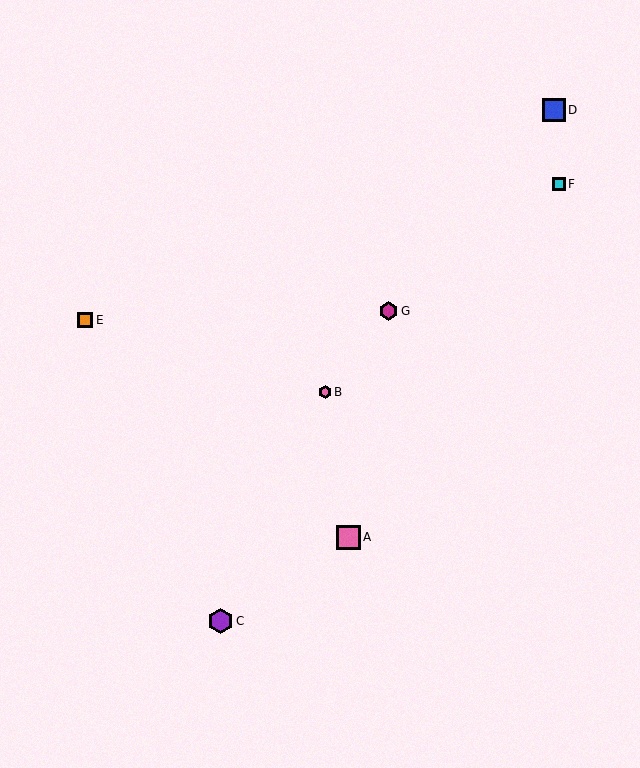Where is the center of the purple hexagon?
The center of the purple hexagon is at (221, 621).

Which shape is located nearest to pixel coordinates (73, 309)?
The orange square (labeled E) at (85, 320) is nearest to that location.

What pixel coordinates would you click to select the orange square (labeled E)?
Click at (85, 320) to select the orange square E.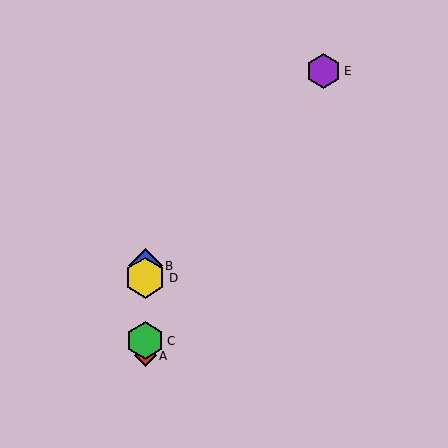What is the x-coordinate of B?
Object B is at x≈145.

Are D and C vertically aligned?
Yes, both are at x≈145.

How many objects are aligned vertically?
4 objects (A, B, C, D) are aligned vertically.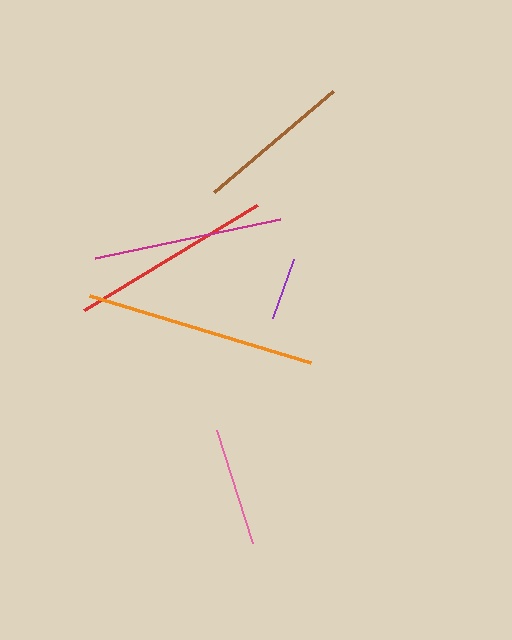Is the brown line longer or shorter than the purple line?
The brown line is longer than the purple line.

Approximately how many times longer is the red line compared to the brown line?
The red line is approximately 1.3 times the length of the brown line.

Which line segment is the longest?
The orange line is the longest at approximately 230 pixels.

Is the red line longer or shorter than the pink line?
The red line is longer than the pink line.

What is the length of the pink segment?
The pink segment is approximately 119 pixels long.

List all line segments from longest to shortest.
From longest to shortest: orange, red, magenta, brown, pink, purple.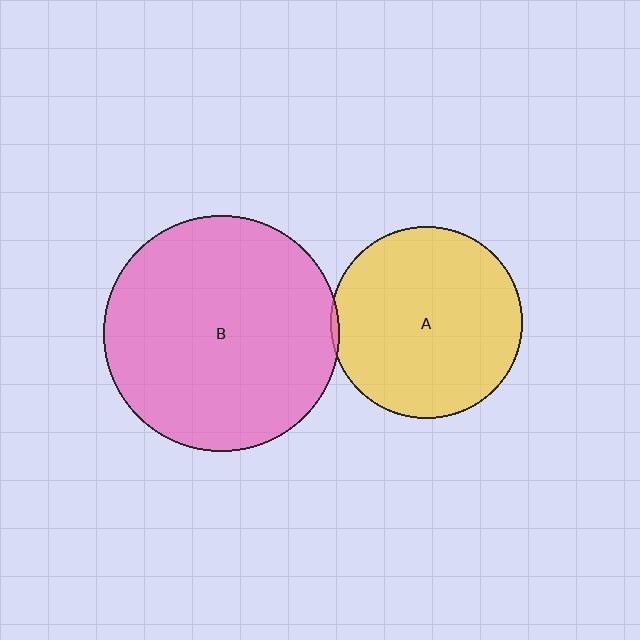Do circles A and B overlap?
Yes.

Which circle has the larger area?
Circle B (pink).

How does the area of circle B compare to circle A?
Approximately 1.5 times.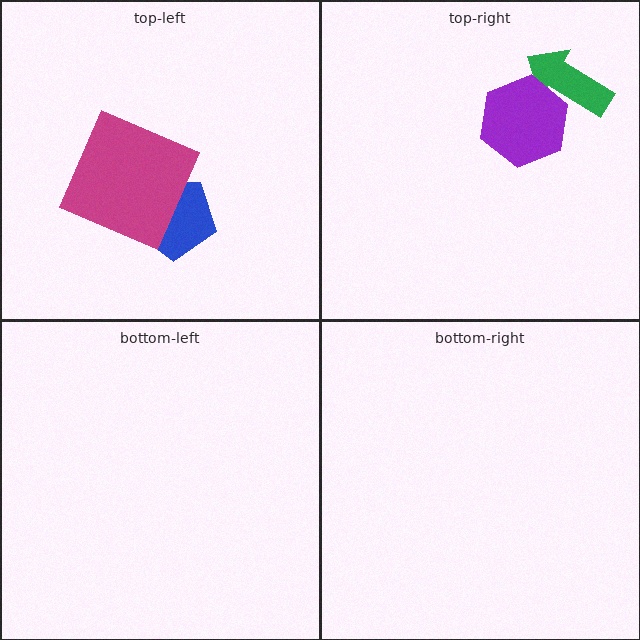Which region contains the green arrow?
The top-right region.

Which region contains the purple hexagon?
The top-right region.